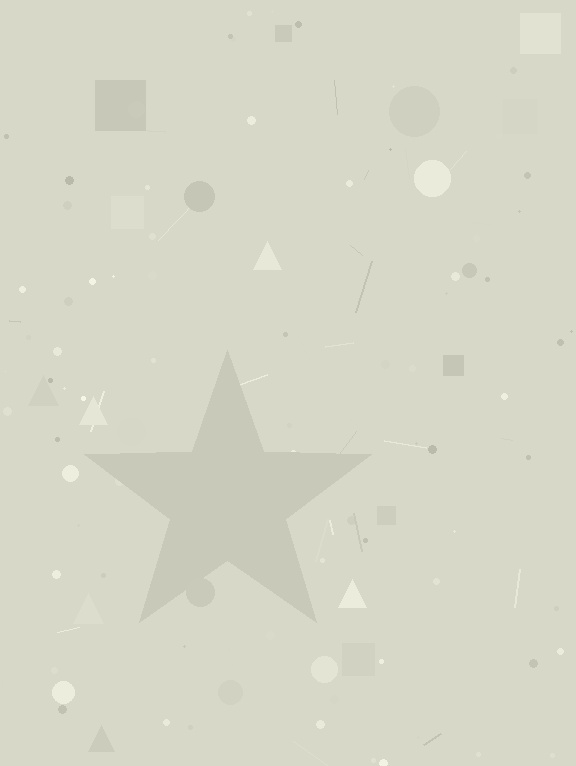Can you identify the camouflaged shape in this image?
The camouflaged shape is a star.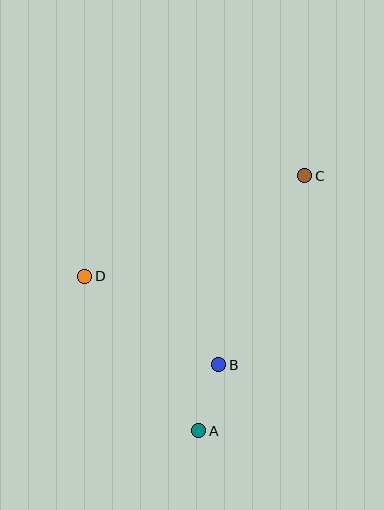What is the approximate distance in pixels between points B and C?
The distance between B and C is approximately 207 pixels.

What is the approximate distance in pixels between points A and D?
The distance between A and D is approximately 192 pixels.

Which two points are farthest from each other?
Points A and C are farthest from each other.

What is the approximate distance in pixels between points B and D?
The distance between B and D is approximately 161 pixels.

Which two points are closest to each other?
Points A and B are closest to each other.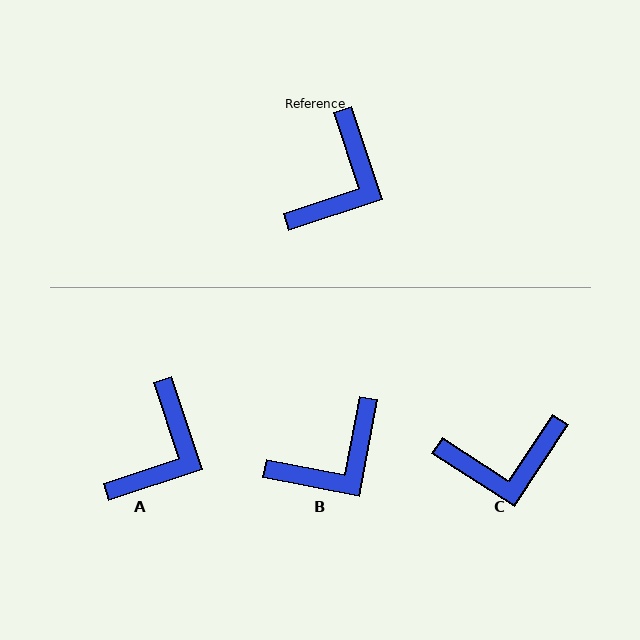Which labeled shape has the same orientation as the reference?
A.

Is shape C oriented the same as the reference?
No, it is off by about 52 degrees.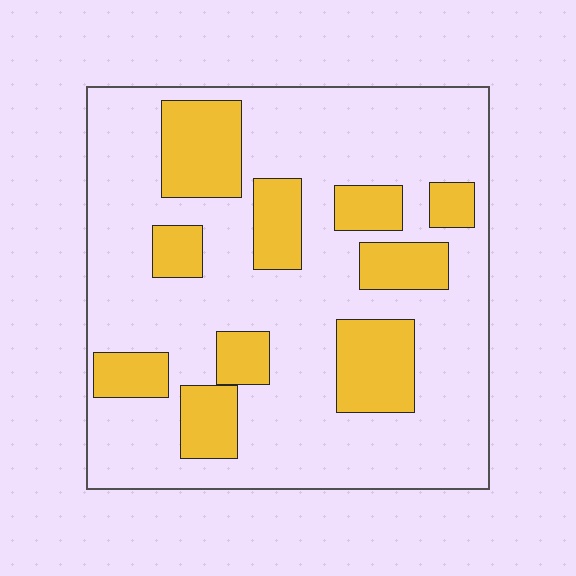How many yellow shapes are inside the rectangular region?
10.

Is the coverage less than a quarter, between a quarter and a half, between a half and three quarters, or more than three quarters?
Between a quarter and a half.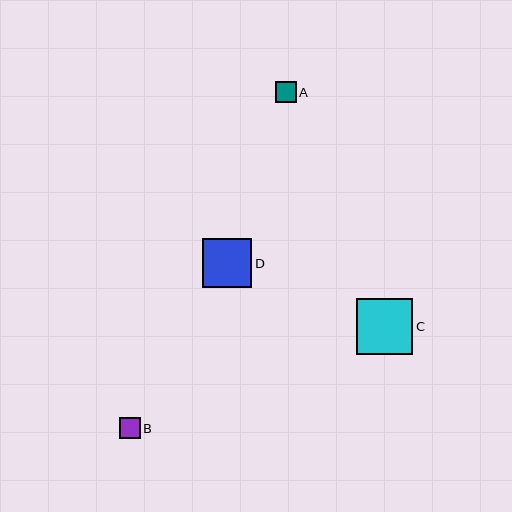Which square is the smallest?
Square A is the smallest with a size of approximately 21 pixels.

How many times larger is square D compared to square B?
Square D is approximately 2.3 times the size of square B.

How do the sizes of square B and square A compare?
Square B and square A are approximately the same size.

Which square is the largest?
Square C is the largest with a size of approximately 57 pixels.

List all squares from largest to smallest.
From largest to smallest: C, D, B, A.